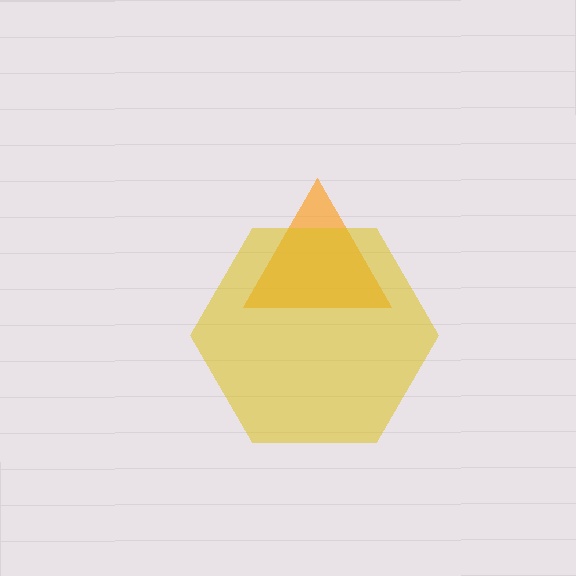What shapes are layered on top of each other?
The layered shapes are: an orange triangle, a yellow hexagon.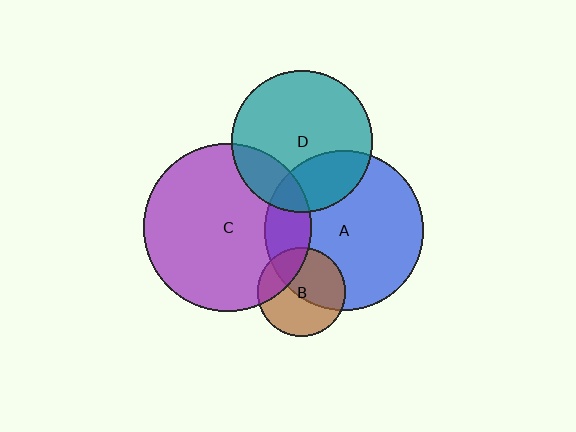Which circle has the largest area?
Circle C (purple).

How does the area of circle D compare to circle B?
Approximately 2.6 times.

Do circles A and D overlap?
Yes.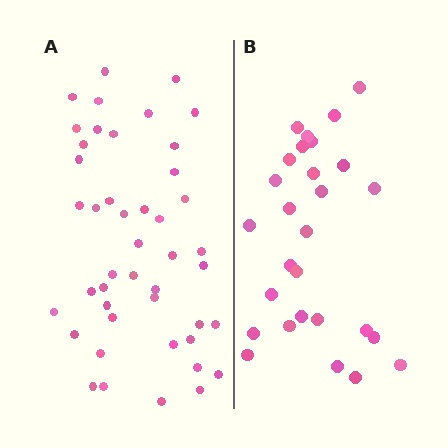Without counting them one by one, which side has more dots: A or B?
Region A (the left region) has more dots.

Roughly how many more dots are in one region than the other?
Region A has approximately 15 more dots than region B.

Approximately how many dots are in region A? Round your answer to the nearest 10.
About 40 dots. (The exact count is 45, which rounds to 40.)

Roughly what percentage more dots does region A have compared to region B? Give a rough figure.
About 60% more.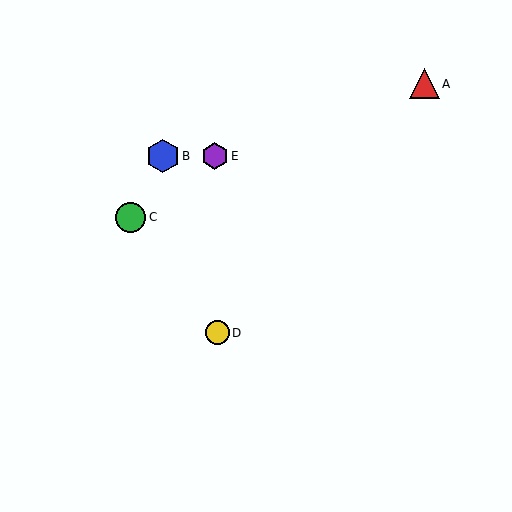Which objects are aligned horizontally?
Objects B, E are aligned horizontally.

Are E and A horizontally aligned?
No, E is at y≈156 and A is at y≈84.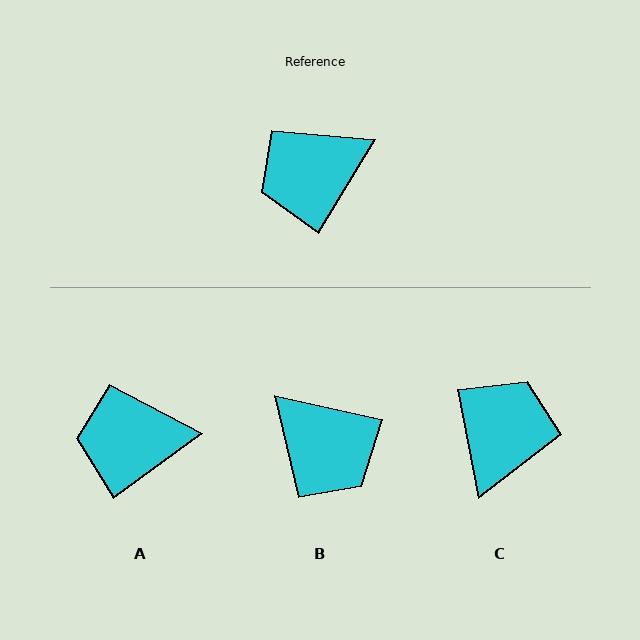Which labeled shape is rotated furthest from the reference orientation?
C, about 138 degrees away.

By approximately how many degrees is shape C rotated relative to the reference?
Approximately 138 degrees clockwise.